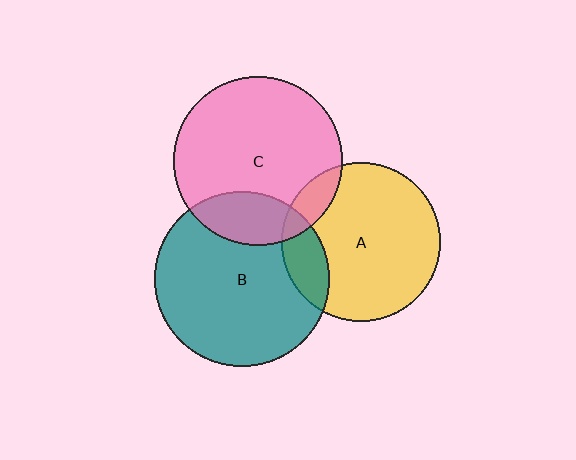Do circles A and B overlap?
Yes.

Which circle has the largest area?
Circle B (teal).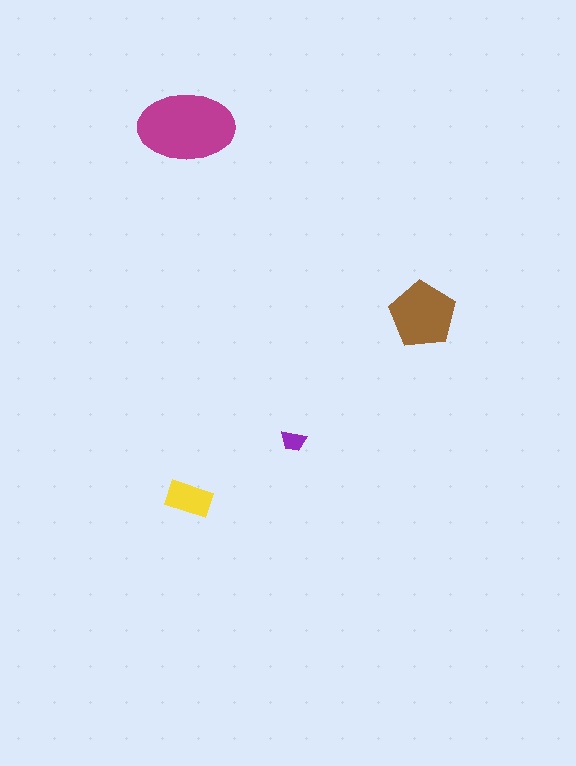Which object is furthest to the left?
The magenta ellipse is leftmost.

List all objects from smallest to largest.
The purple trapezoid, the yellow rectangle, the brown pentagon, the magenta ellipse.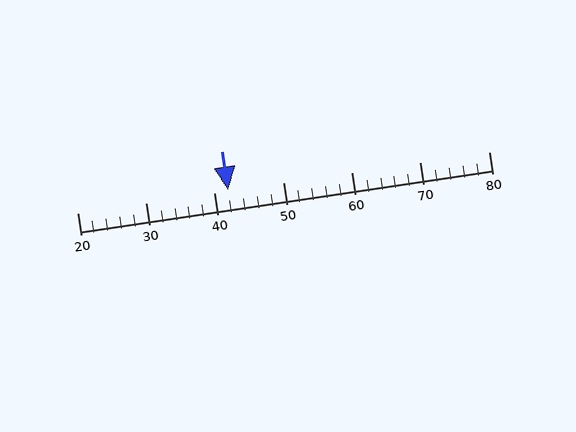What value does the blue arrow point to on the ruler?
The blue arrow points to approximately 42.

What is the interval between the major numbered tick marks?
The major tick marks are spaced 10 units apart.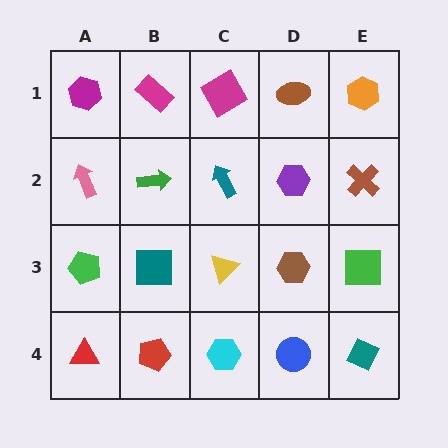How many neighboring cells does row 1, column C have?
3.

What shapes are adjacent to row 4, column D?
A brown hexagon (row 3, column D), a cyan hexagon (row 4, column C), a teal diamond (row 4, column E).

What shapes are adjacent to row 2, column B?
A magenta rectangle (row 1, column B), a teal square (row 3, column B), a pink arrow (row 2, column A), a teal arrow (row 2, column C).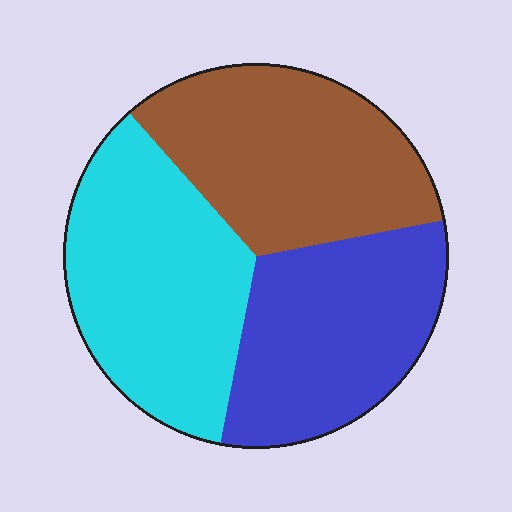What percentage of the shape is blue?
Blue takes up about one third (1/3) of the shape.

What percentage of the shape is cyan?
Cyan covers roughly 35% of the shape.